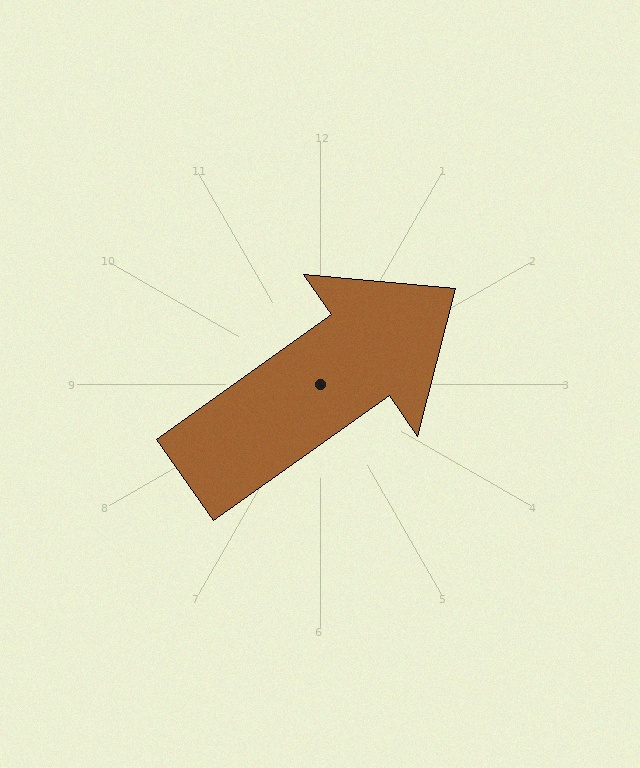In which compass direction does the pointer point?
Northeast.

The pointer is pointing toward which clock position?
Roughly 2 o'clock.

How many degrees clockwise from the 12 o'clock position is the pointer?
Approximately 55 degrees.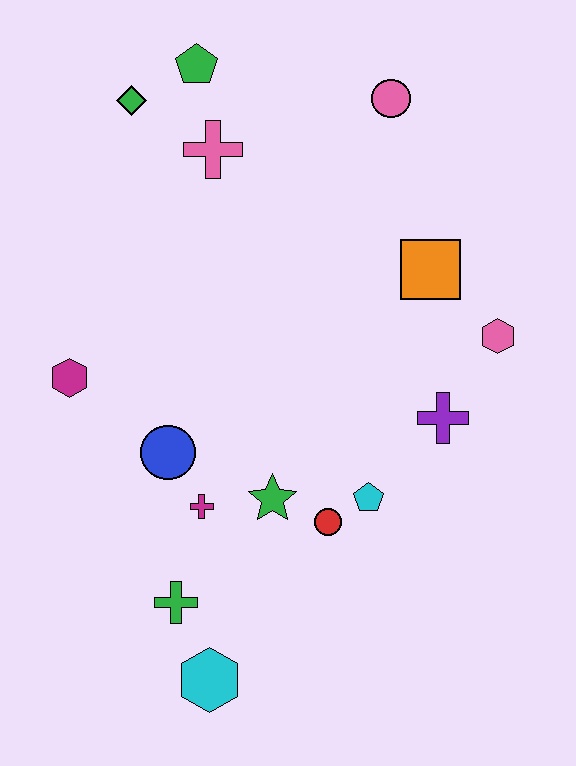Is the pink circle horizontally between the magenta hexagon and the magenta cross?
No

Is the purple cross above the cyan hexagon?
Yes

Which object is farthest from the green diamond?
The cyan hexagon is farthest from the green diamond.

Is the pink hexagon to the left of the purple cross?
No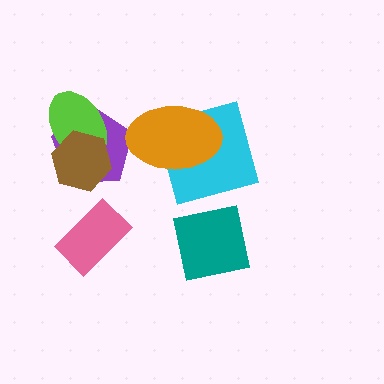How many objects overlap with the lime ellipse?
2 objects overlap with the lime ellipse.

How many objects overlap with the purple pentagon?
3 objects overlap with the purple pentagon.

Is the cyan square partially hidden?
Yes, it is partially covered by another shape.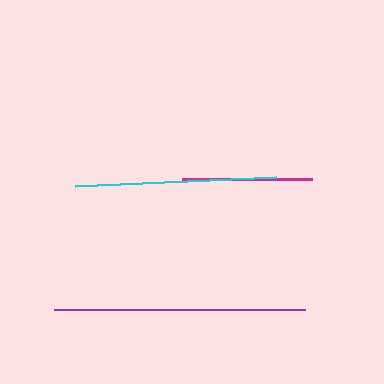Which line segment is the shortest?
The magenta line is the shortest at approximately 130 pixels.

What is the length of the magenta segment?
The magenta segment is approximately 130 pixels long.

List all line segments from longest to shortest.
From longest to shortest: purple, cyan, magenta.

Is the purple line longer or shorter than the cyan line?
The purple line is longer than the cyan line.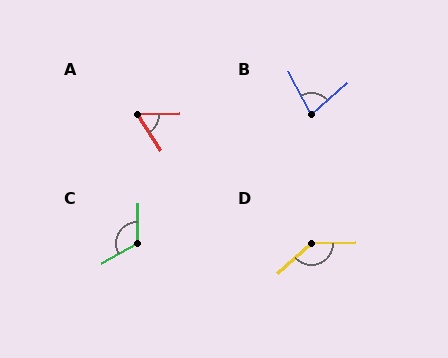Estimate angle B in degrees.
Approximately 76 degrees.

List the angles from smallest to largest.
A (59°), B (76°), C (120°), D (140°).